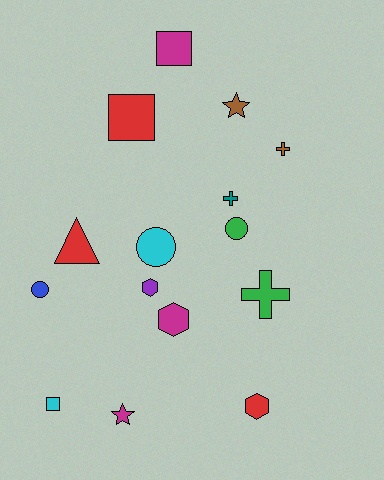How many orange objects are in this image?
There are no orange objects.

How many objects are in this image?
There are 15 objects.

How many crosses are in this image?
There are 3 crosses.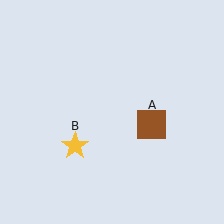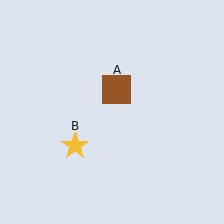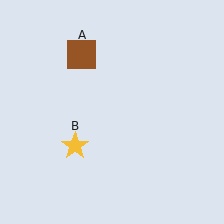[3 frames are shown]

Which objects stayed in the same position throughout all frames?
Yellow star (object B) remained stationary.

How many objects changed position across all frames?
1 object changed position: brown square (object A).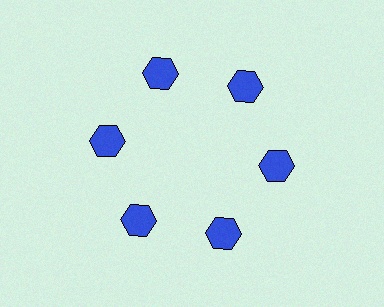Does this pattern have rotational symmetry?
Yes, this pattern has 6-fold rotational symmetry. It looks the same after rotating 60 degrees around the center.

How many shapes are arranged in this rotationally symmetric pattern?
There are 6 shapes, arranged in 6 groups of 1.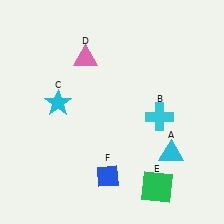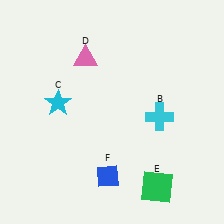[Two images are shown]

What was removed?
The cyan triangle (A) was removed in Image 2.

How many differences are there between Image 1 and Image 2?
There is 1 difference between the two images.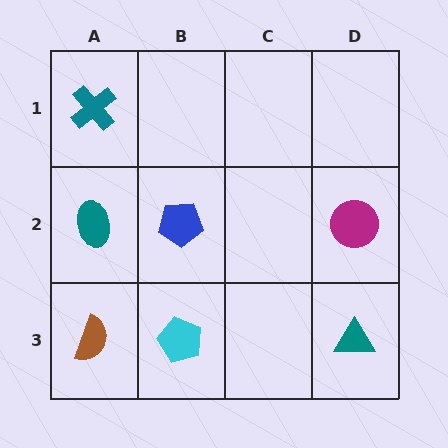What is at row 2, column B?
A blue pentagon.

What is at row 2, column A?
A teal ellipse.